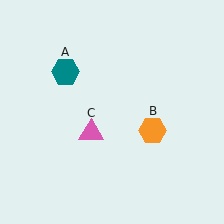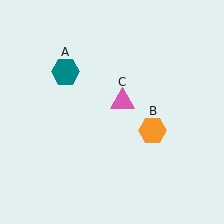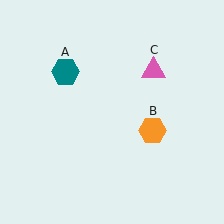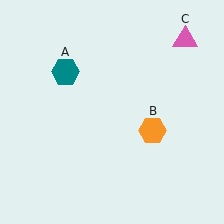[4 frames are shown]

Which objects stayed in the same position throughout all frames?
Teal hexagon (object A) and orange hexagon (object B) remained stationary.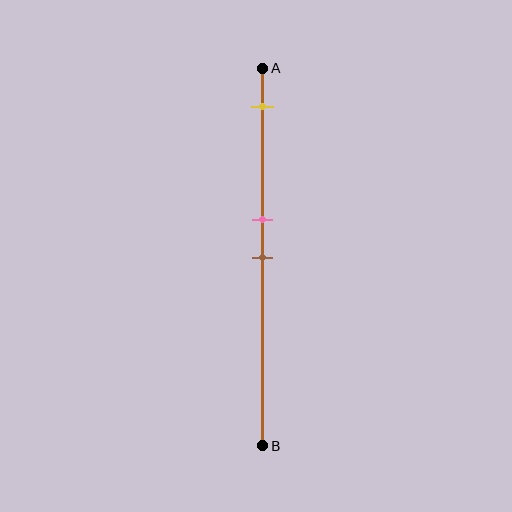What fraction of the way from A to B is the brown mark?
The brown mark is approximately 50% (0.5) of the way from A to B.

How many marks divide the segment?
There are 3 marks dividing the segment.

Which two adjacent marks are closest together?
The pink and brown marks are the closest adjacent pair.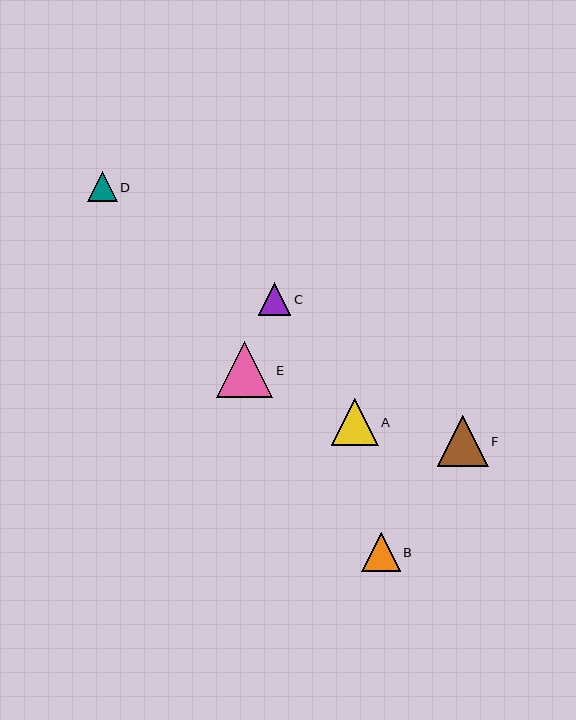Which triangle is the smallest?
Triangle D is the smallest with a size of approximately 29 pixels.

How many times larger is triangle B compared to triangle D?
Triangle B is approximately 1.3 times the size of triangle D.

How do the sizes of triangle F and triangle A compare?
Triangle F and triangle A are approximately the same size.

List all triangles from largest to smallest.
From largest to smallest: E, F, A, B, C, D.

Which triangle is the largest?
Triangle E is the largest with a size of approximately 56 pixels.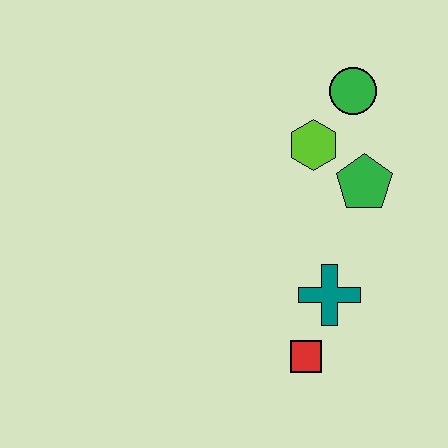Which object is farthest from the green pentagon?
The red square is farthest from the green pentagon.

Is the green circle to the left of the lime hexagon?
No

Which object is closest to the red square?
The teal cross is closest to the red square.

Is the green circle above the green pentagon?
Yes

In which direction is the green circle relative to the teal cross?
The green circle is above the teal cross.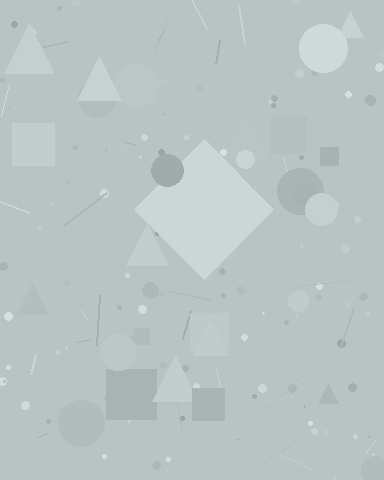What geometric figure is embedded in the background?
A diamond is embedded in the background.